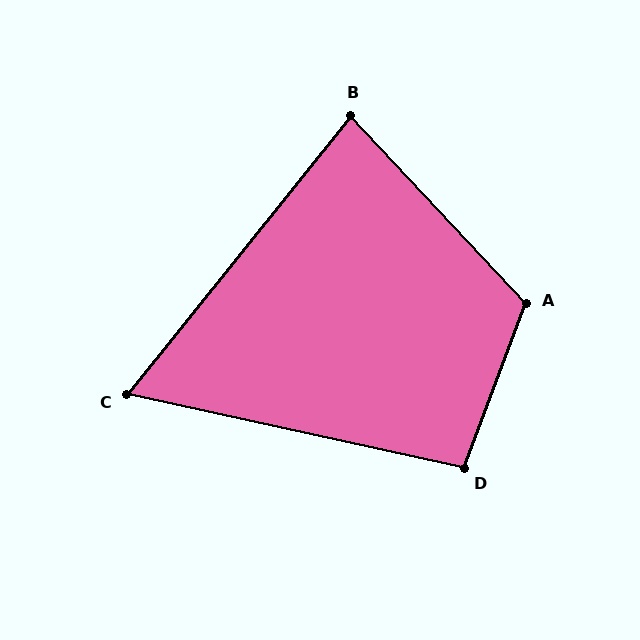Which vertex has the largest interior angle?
A, at approximately 116 degrees.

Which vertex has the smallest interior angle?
C, at approximately 64 degrees.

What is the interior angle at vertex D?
Approximately 98 degrees (obtuse).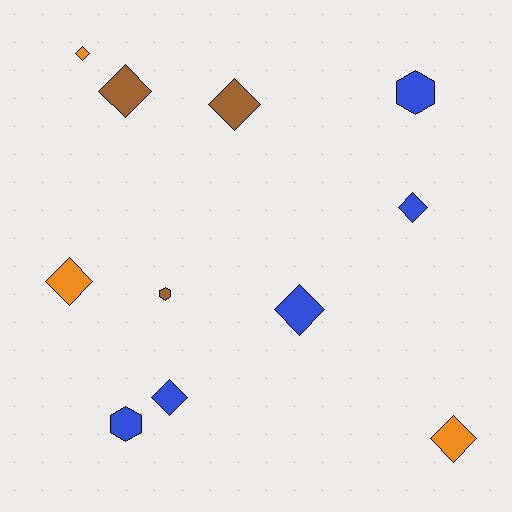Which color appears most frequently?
Blue, with 5 objects.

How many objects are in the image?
There are 11 objects.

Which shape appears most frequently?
Diamond, with 8 objects.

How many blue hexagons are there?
There are 2 blue hexagons.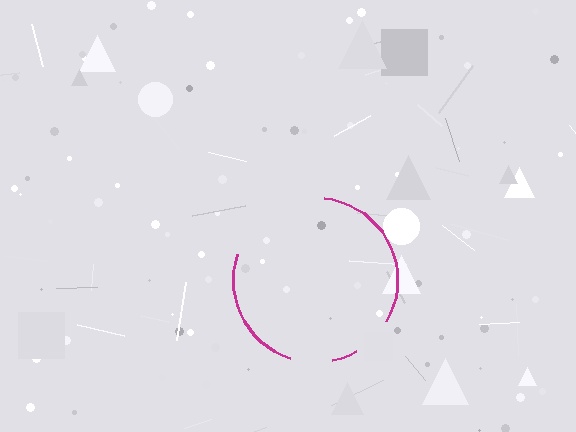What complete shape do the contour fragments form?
The contour fragments form a circle.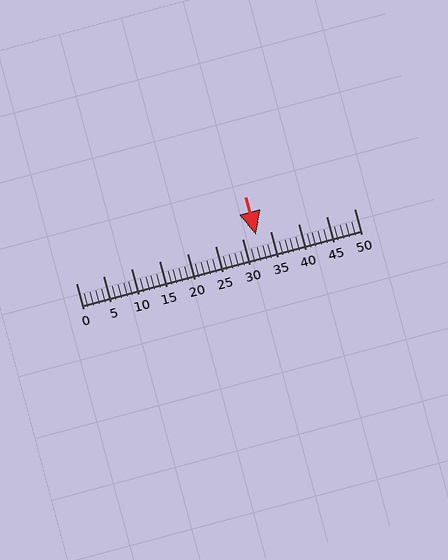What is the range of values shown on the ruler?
The ruler shows values from 0 to 50.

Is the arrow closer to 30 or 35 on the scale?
The arrow is closer to 30.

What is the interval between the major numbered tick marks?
The major tick marks are spaced 5 units apart.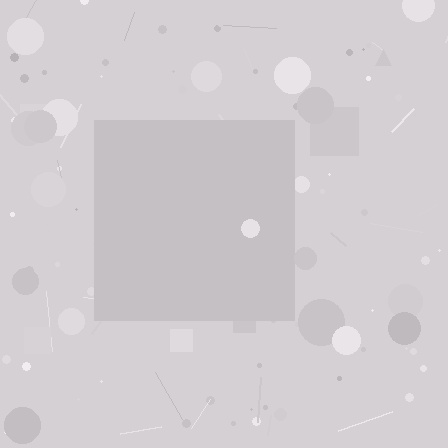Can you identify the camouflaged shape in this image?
The camouflaged shape is a square.